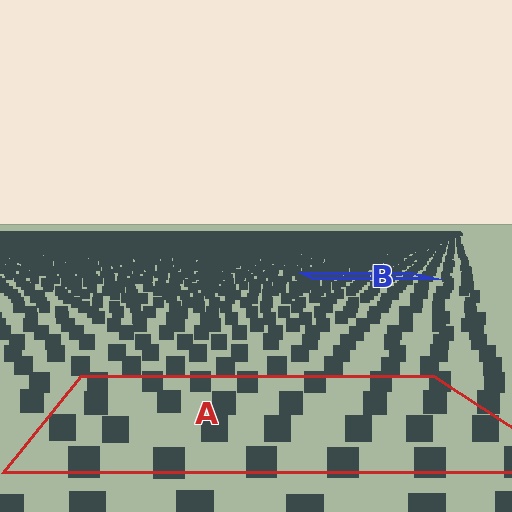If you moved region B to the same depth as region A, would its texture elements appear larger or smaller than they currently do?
They would appear larger. At a closer depth, the same texture elements are projected at a bigger on-screen size.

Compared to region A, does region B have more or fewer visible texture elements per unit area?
Region B has more texture elements per unit area — they are packed more densely because it is farther away.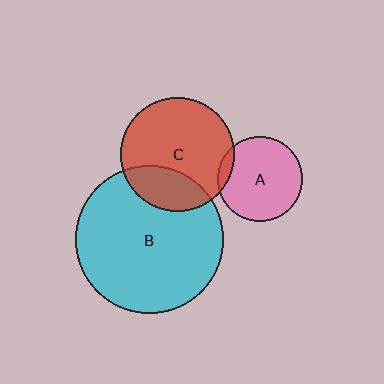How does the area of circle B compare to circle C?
Approximately 1.7 times.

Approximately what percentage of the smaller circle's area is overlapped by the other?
Approximately 10%.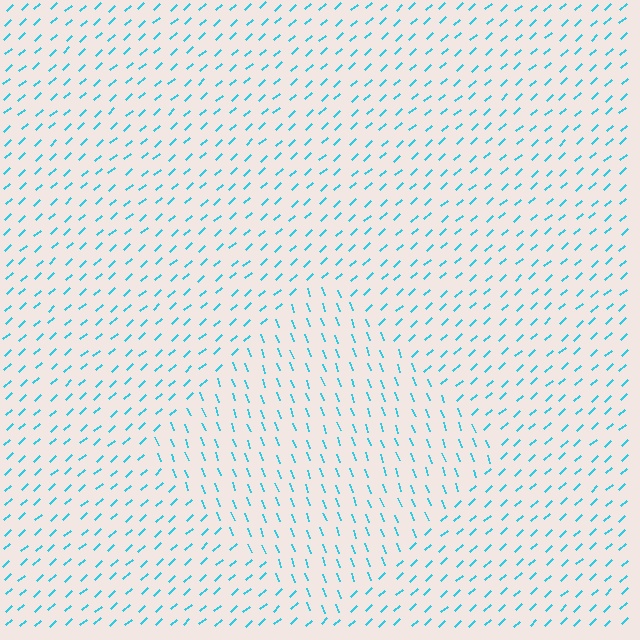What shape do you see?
I see a diamond.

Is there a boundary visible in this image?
Yes, there is a texture boundary formed by a change in line orientation.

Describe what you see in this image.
The image is filled with small cyan line segments. A diamond region in the image has lines oriented differently from the surrounding lines, creating a visible texture boundary.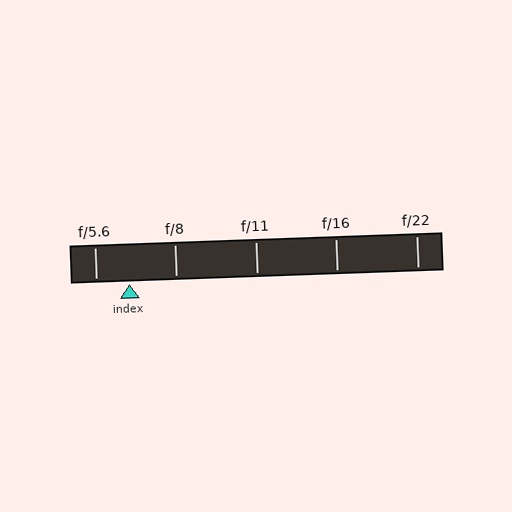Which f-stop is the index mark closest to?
The index mark is closest to f/5.6.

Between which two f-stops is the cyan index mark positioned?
The index mark is between f/5.6 and f/8.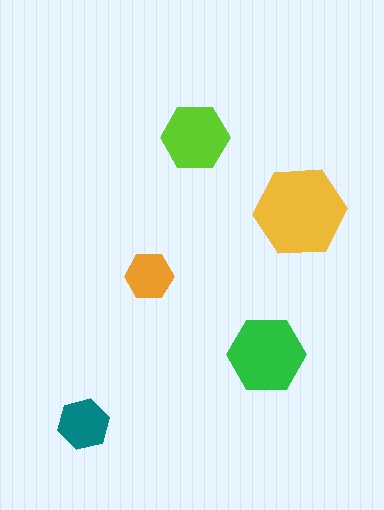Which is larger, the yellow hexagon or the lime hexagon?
The yellow one.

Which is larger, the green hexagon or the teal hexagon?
The green one.